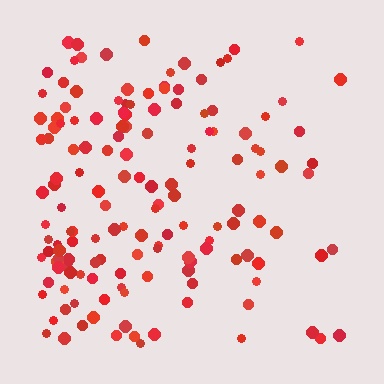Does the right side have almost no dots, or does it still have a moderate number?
Still a moderate number, just noticeably fewer than the left.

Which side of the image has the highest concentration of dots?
The left.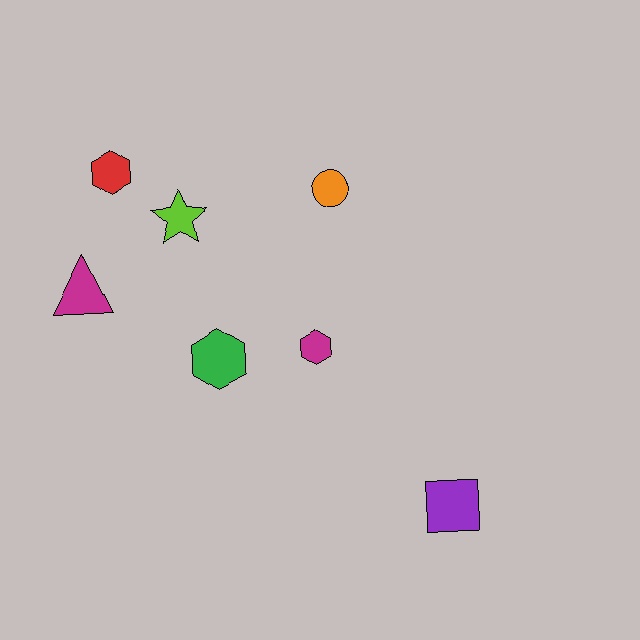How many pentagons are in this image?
There are no pentagons.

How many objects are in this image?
There are 7 objects.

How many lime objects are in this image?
There is 1 lime object.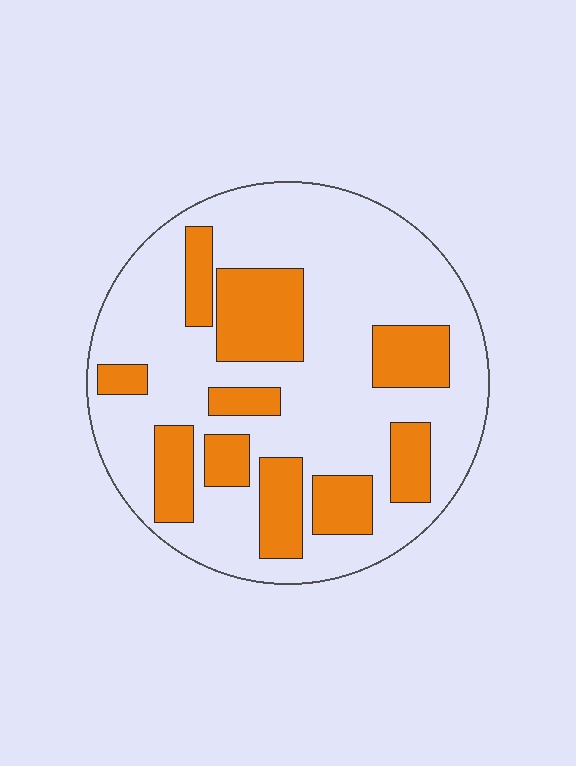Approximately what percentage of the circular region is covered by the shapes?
Approximately 30%.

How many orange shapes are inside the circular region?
10.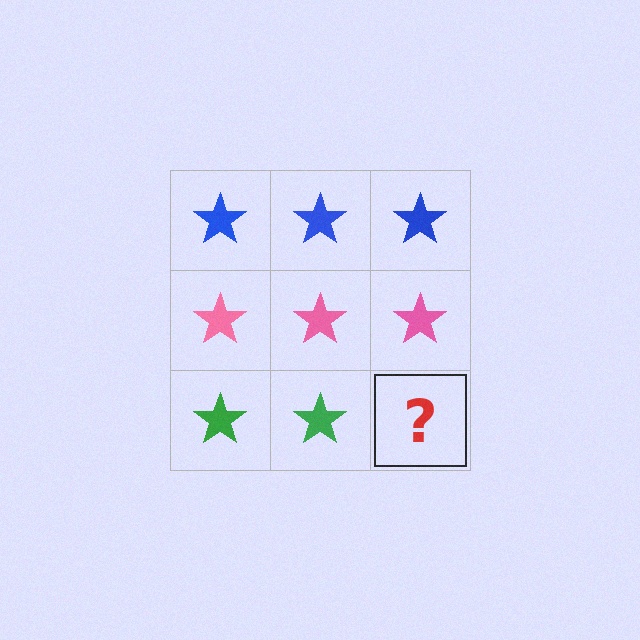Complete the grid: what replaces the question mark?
The question mark should be replaced with a green star.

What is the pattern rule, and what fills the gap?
The rule is that each row has a consistent color. The gap should be filled with a green star.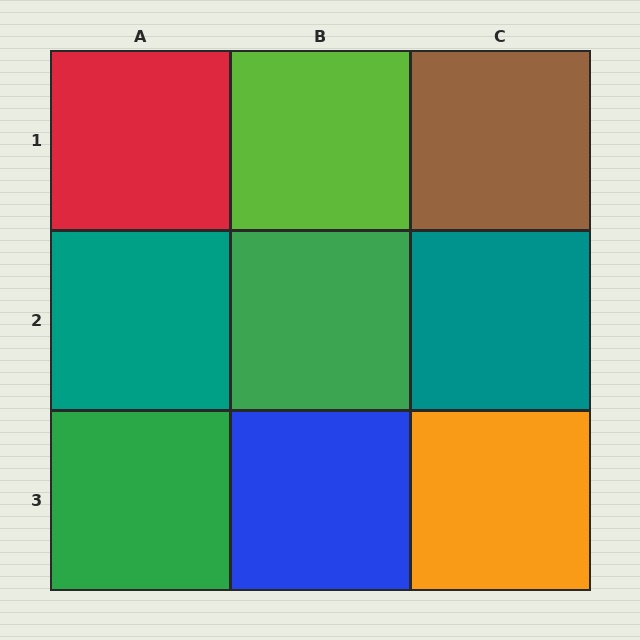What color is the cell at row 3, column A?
Green.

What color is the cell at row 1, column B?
Lime.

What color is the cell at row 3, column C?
Orange.